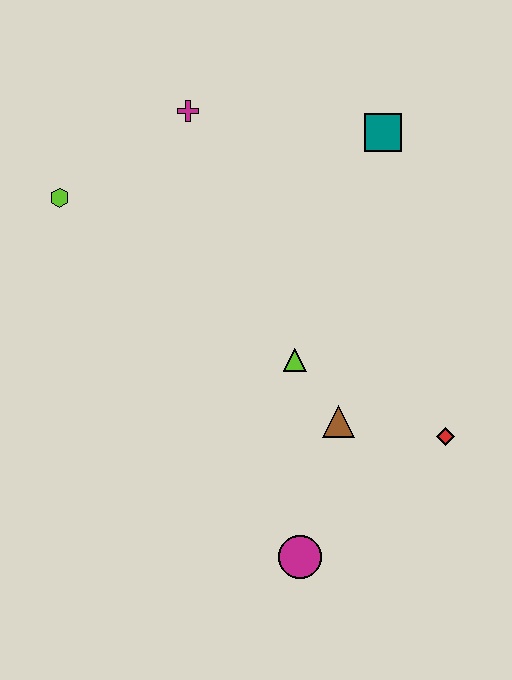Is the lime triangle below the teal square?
Yes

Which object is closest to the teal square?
The magenta cross is closest to the teal square.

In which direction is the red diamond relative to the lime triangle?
The red diamond is to the right of the lime triangle.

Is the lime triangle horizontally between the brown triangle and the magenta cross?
Yes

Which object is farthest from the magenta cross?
The magenta circle is farthest from the magenta cross.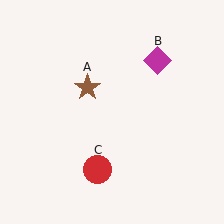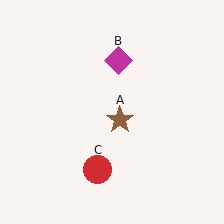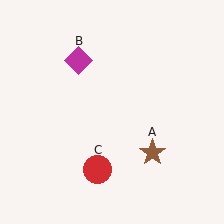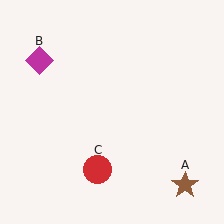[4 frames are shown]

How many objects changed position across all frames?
2 objects changed position: brown star (object A), magenta diamond (object B).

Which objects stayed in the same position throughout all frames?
Red circle (object C) remained stationary.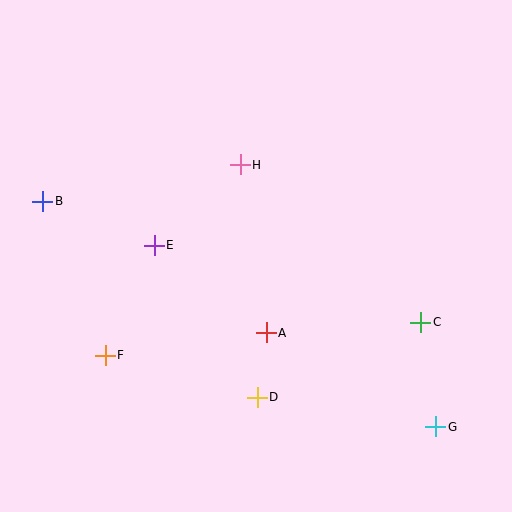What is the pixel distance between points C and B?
The distance between C and B is 397 pixels.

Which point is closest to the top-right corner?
Point H is closest to the top-right corner.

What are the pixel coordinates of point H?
Point H is at (240, 165).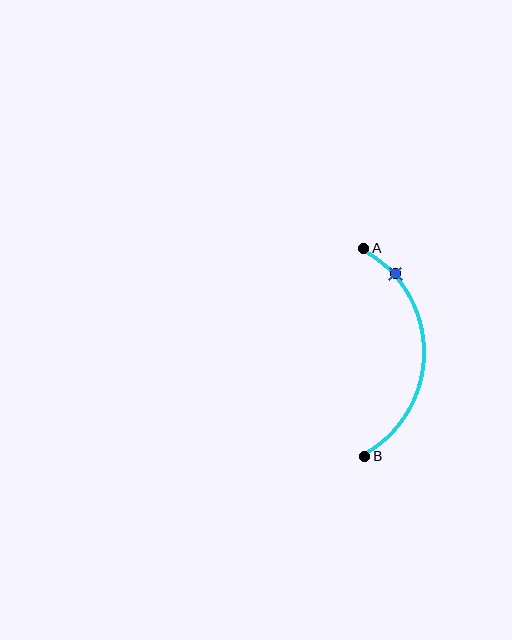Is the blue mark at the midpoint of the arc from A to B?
No. The blue mark lies on the arc but is closer to endpoint A. The arc midpoint would be at the point on the curve equidistant along the arc from both A and B.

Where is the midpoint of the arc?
The arc midpoint is the point on the curve farthest from the straight line joining A and B. It sits to the right of that line.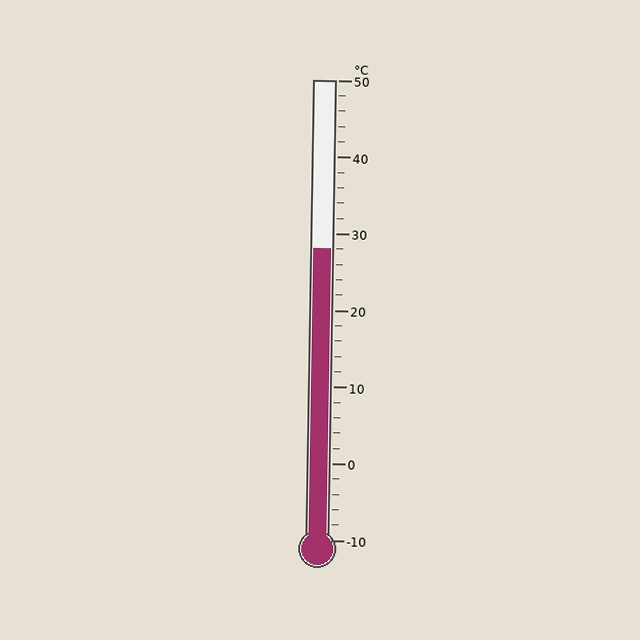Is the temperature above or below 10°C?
The temperature is above 10°C.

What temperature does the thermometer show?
The thermometer shows approximately 28°C.